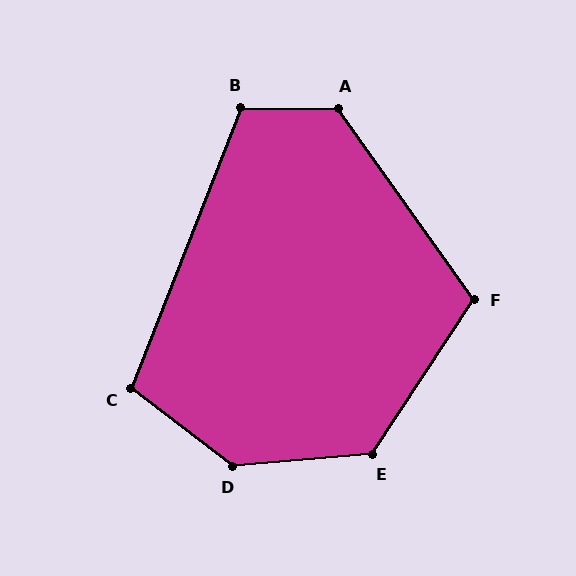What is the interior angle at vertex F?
Approximately 111 degrees (obtuse).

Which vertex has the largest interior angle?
D, at approximately 138 degrees.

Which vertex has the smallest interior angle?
C, at approximately 106 degrees.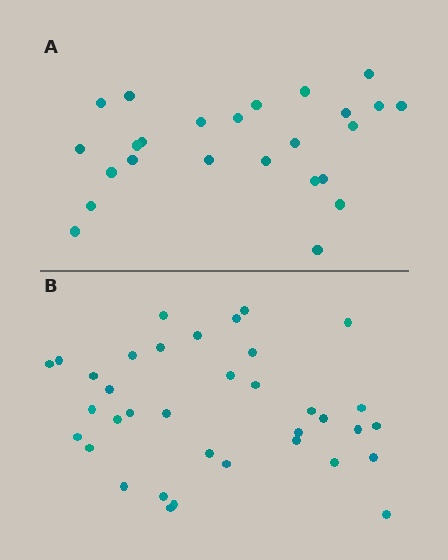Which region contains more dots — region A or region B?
Region B (the bottom region) has more dots.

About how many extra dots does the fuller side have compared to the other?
Region B has roughly 12 or so more dots than region A.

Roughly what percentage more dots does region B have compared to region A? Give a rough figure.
About 45% more.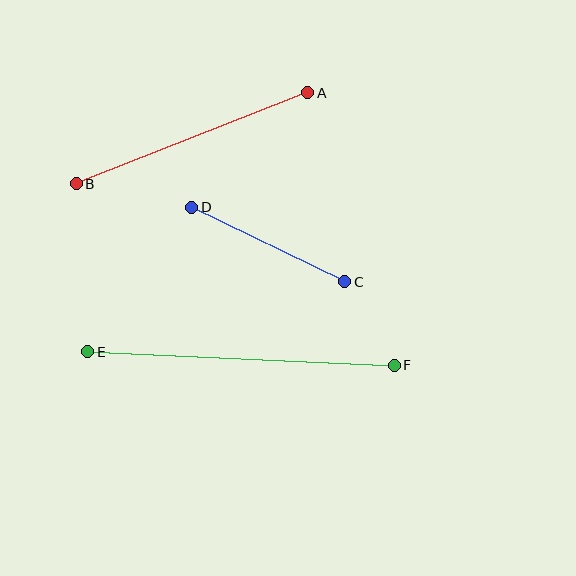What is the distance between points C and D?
The distance is approximately 170 pixels.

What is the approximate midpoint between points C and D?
The midpoint is at approximately (268, 245) pixels.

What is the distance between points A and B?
The distance is approximately 249 pixels.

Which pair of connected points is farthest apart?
Points E and F are farthest apart.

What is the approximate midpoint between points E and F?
The midpoint is at approximately (241, 359) pixels.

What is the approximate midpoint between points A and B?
The midpoint is at approximately (192, 138) pixels.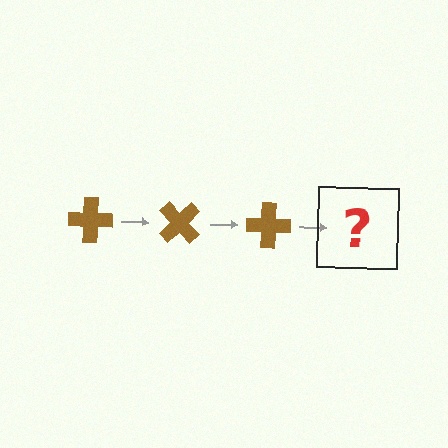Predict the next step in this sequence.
The next step is a brown cross rotated 135 degrees.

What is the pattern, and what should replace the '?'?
The pattern is that the cross rotates 45 degrees each step. The '?' should be a brown cross rotated 135 degrees.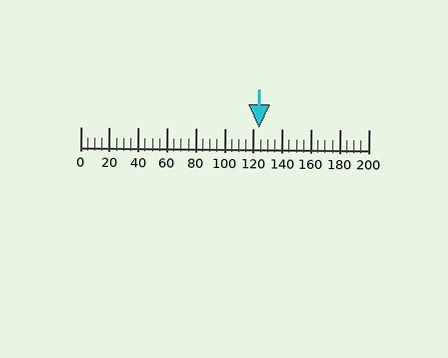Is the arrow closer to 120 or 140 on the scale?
The arrow is closer to 120.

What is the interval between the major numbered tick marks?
The major tick marks are spaced 20 units apart.